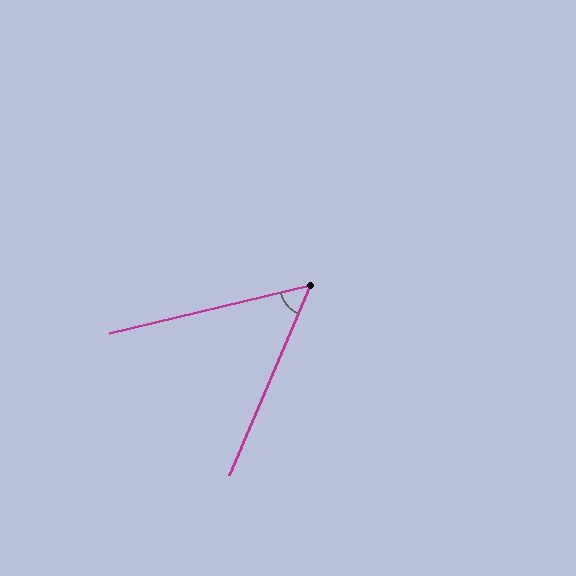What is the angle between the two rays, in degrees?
Approximately 54 degrees.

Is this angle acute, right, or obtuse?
It is acute.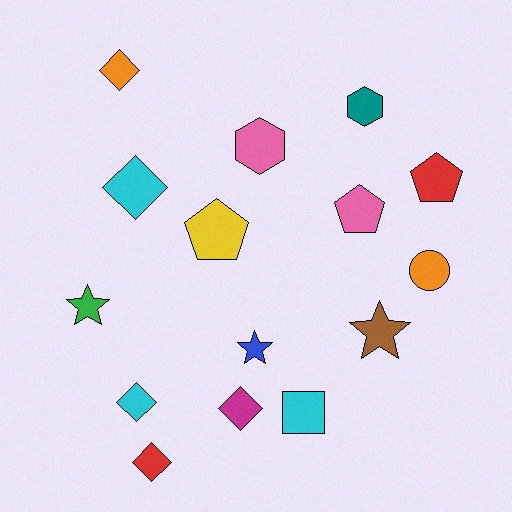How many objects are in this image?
There are 15 objects.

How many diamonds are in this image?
There are 5 diamonds.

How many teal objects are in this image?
There is 1 teal object.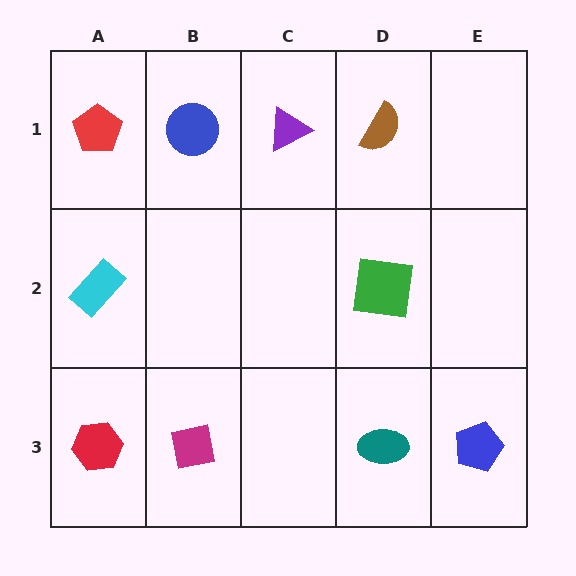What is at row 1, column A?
A red pentagon.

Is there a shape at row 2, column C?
No, that cell is empty.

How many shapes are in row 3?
4 shapes.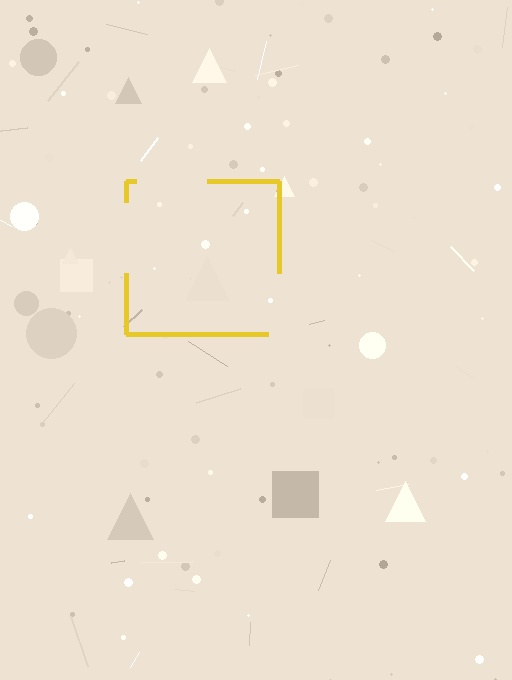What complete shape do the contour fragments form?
The contour fragments form a square.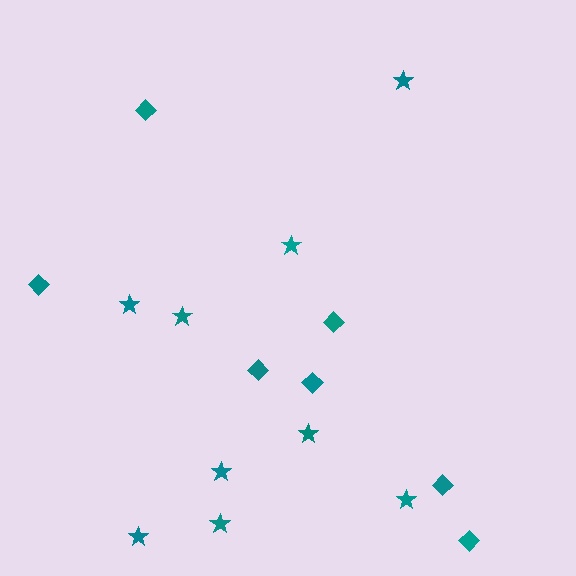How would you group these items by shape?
There are 2 groups: one group of diamonds (7) and one group of stars (9).